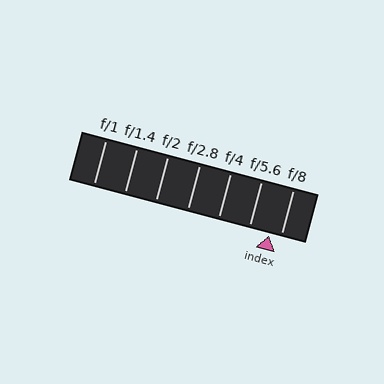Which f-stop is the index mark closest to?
The index mark is closest to f/8.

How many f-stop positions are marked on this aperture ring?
There are 7 f-stop positions marked.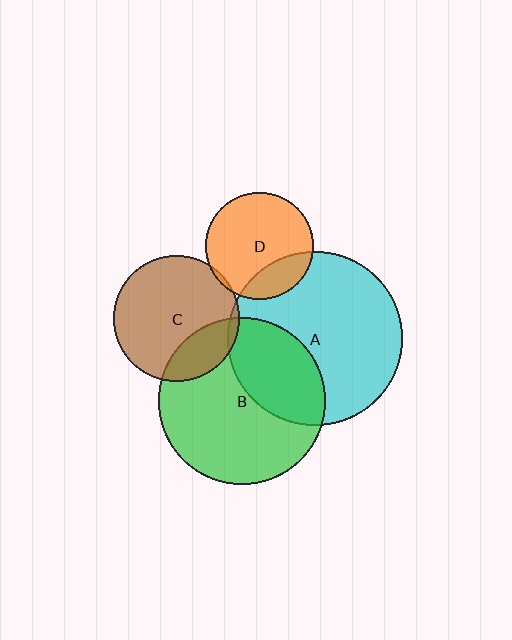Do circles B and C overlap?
Yes.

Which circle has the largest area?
Circle A (cyan).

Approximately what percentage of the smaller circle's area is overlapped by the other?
Approximately 25%.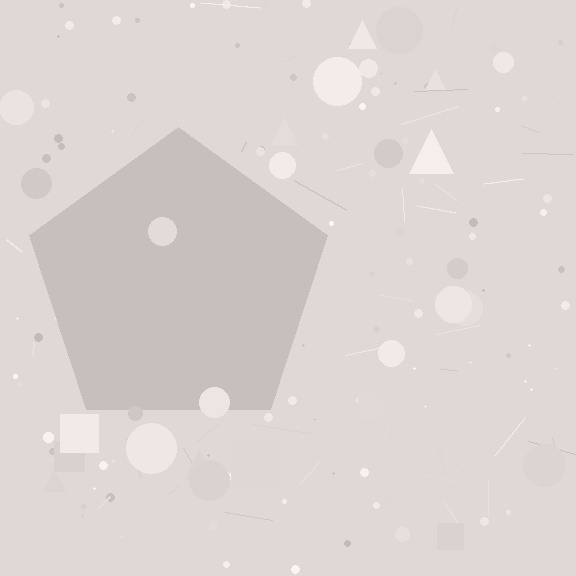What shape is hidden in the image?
A pentagon is hidden in the image.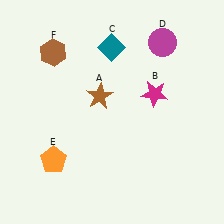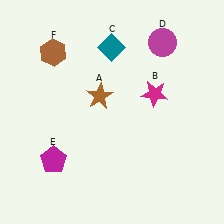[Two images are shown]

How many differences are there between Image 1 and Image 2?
There is 1 difference between the two images.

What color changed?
The pentagon (E) changed from orange in Image 1 to magenta in Image 2.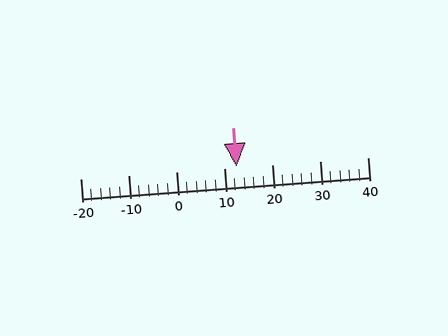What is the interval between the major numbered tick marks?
The major tick marks are spaced 10 units apart.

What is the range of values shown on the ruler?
The ruler shows values from -20 to 40.